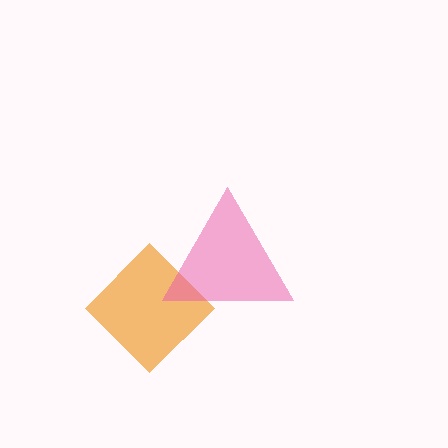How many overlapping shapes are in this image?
There are 2 overlapping shapes in the image.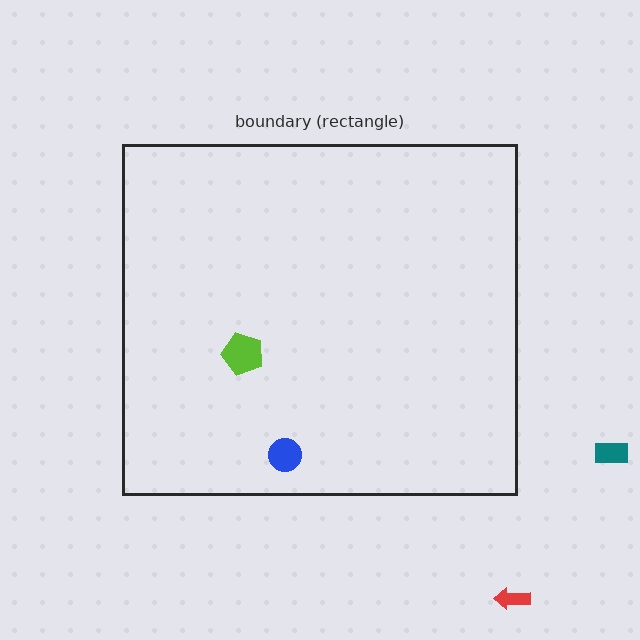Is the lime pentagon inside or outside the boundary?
Inside.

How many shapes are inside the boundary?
2 inside, 2 outside.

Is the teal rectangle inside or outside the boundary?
Outside.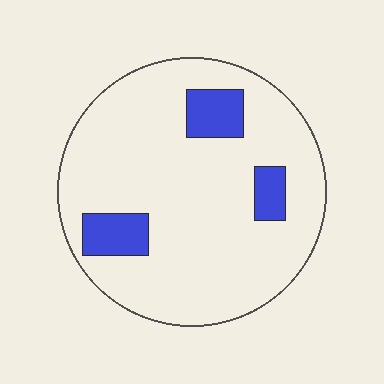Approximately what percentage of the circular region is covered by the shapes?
Approximately 15%.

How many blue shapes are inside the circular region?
3.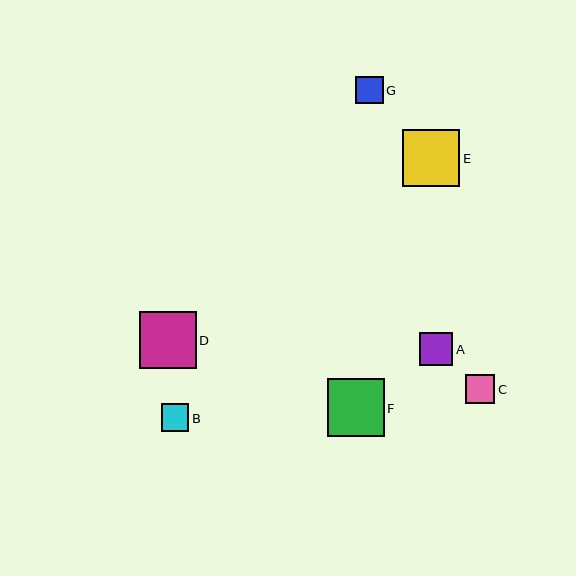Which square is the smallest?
Square G is the smallest with a size of approximately 28 pixels.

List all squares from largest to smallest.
From largest to smallest: F, D, E, A, C, B, G.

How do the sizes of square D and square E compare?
Square D and square E are approximately the same size.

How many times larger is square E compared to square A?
Square E is approximately 1.7 times the size of square A.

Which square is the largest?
Square F is the largest with a size of approximately 57 pixels.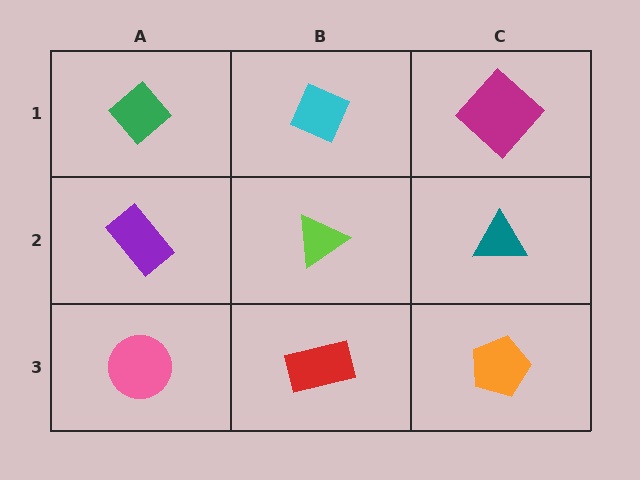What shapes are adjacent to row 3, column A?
A purple rectangle (row 2, column A), a red rectangle (row 3, column B).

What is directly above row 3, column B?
A lime triangle.